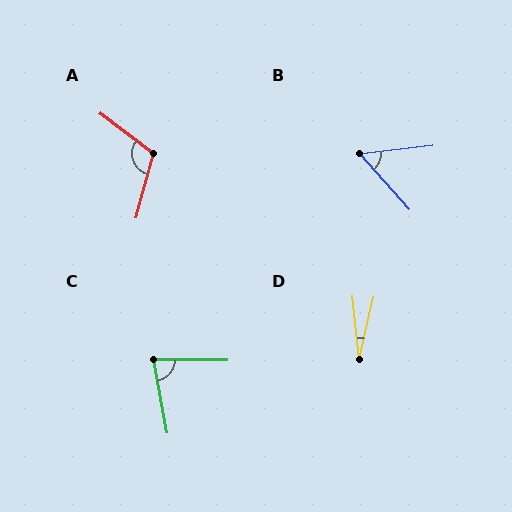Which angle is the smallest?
D, at approximately 18 degrees.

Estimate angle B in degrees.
Approximately 55 degrees.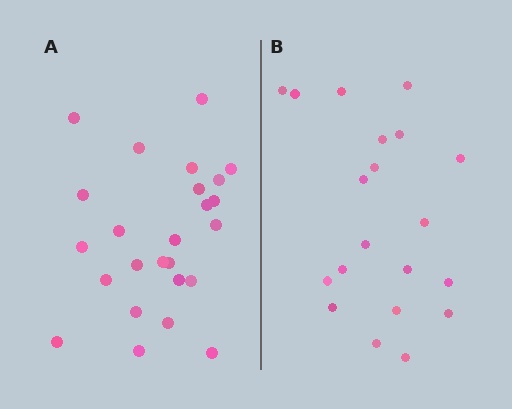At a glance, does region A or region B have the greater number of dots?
Region A (the left region) has more dots.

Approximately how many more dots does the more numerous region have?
Region A has about 5 more dots than region B.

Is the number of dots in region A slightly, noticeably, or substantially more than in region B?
Region A has noticeably more, but not dramatically so. The ratio is roughly 1.2 to 1.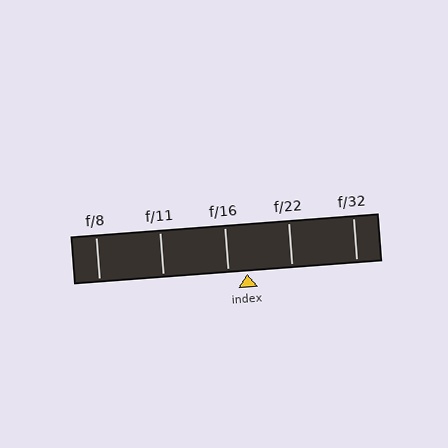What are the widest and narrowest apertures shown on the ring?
The widest aperture shown is f/8 and the narrowest is f/32.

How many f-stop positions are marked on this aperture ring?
There are 5 f-stop positions marked.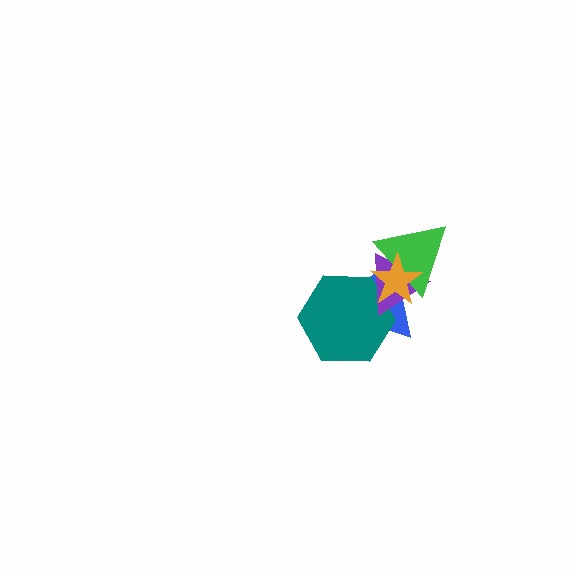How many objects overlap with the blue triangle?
4 objects overlap with the blue triangle.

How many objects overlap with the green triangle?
3 objects overlap with the green triangle.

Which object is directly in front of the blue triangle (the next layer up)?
The teal hexagon is directly in front of the blue triangle.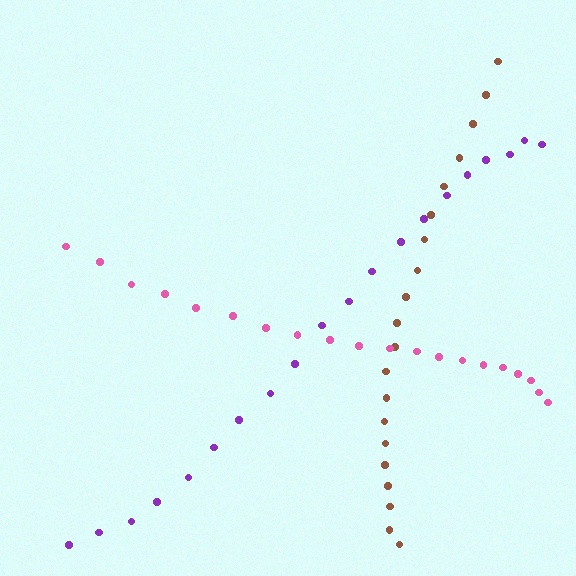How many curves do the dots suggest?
There are 3 distinct paths.